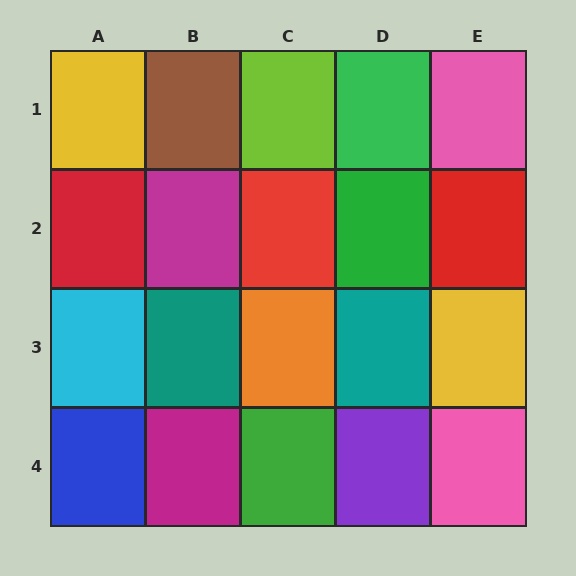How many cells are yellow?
2 cells are yellow.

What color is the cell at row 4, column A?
Blue.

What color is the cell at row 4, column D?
Purple.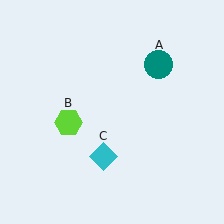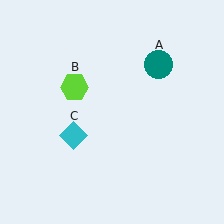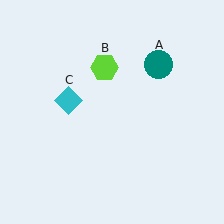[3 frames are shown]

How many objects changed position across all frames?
2 objects changed position: lime hexagon (object B), cyan diamond (object C).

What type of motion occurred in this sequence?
The lime hexagon (object B), cyan diamond (object C) rotated clockwise around the center of the scene.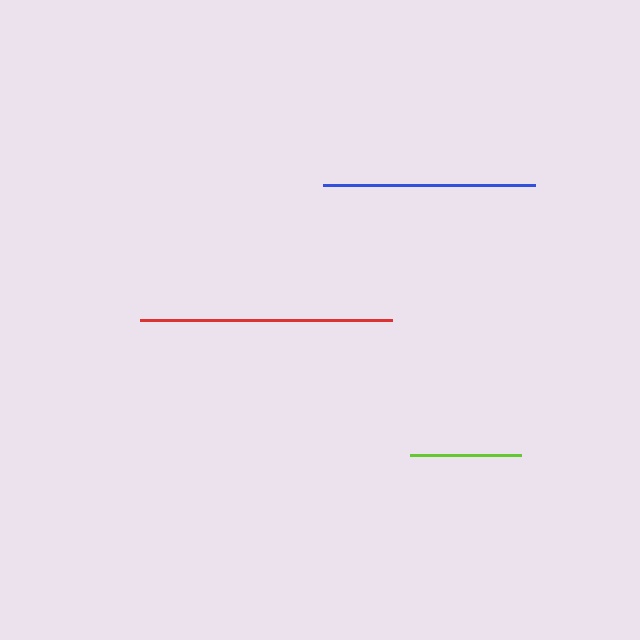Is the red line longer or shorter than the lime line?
The red line is longer than the lime line.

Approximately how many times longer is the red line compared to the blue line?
The red line is approximately 1.2 times the length of the blue line.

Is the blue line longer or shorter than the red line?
The red line is longer than the blue line.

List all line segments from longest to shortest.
From longest to shortest: red, blue, lime.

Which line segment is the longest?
The red line is the longest at approximately 252 pixels.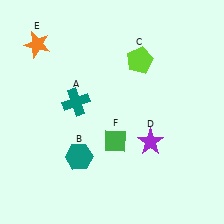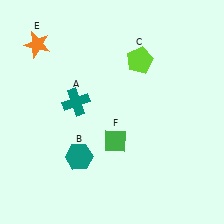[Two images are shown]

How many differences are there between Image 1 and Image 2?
There is 1 difference between the two images.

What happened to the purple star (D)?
The purple star (D) was removed in Image 2. It was in the bottom-right area of Image 1.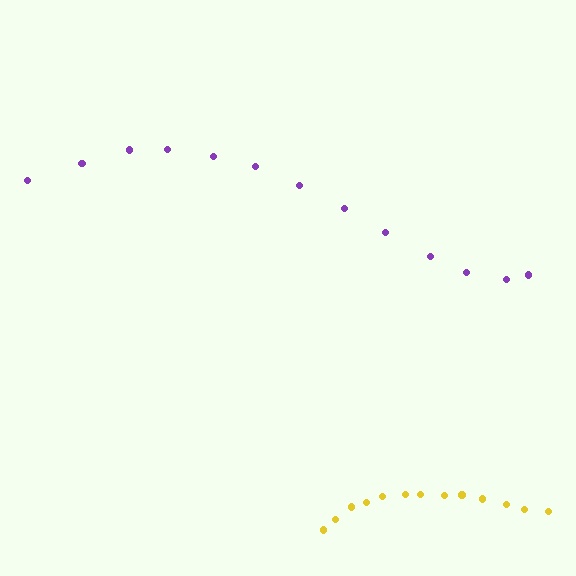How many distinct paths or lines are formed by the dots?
There are 2 distinct paths.